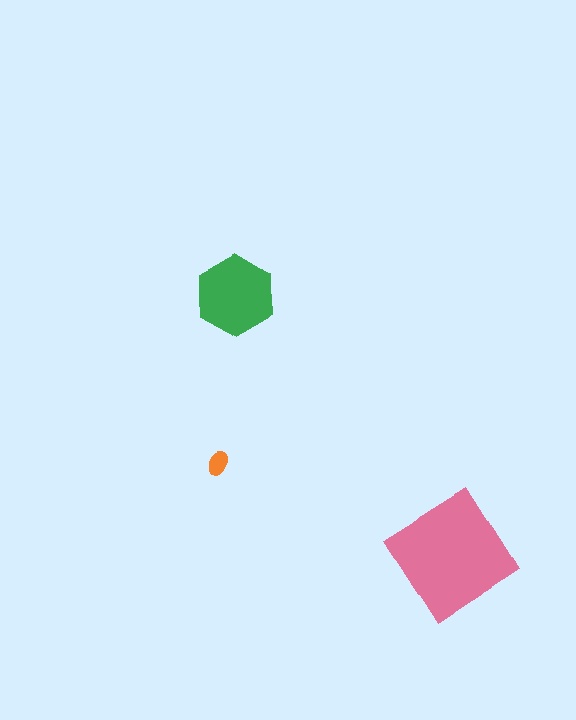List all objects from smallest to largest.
The orange ellipse, the green hexagon, the pink diamond.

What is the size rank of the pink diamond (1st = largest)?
1st.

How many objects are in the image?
There are 3 objects in the image.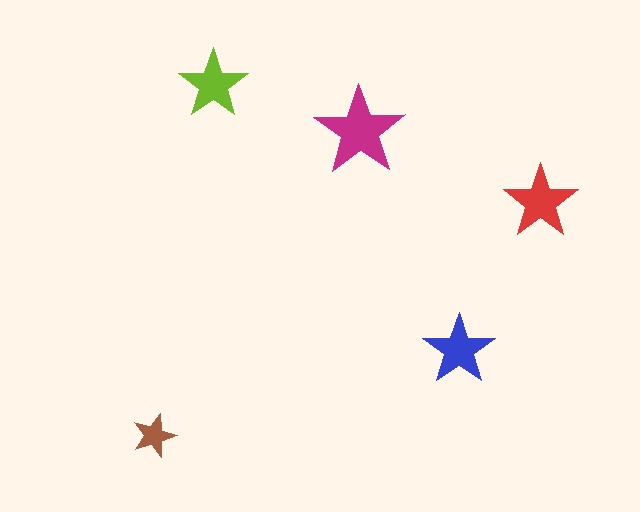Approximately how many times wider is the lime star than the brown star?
About 1.5 times wider.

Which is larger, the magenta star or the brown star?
The magenta one.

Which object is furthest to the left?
The brown star is leftmost.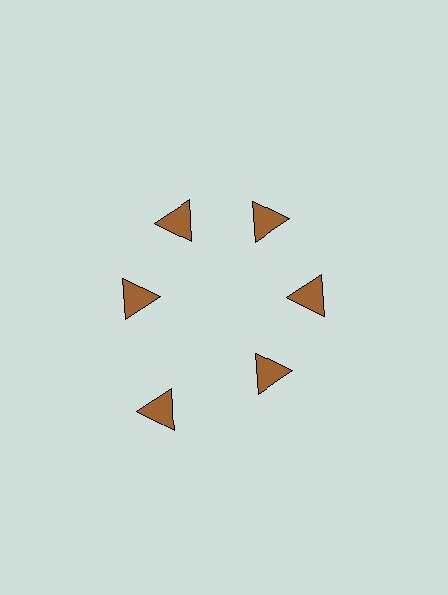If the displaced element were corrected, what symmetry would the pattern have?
It would have 6-fold rotational symmetry — the pattern would map onto itself every 60 degrees.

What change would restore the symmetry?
The symmetry would be restored by moving it inward, back onto the ring so that all 6 triangles sit at equal angles and equal distance from the center.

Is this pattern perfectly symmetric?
No. The 6 brown triangles are arranged in a ring, but one element near the 7 o'clock position is pushed outward from the center, breaking the 6-fold rotational symmetry.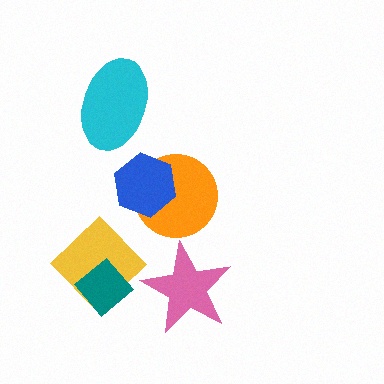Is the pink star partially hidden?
No, no other shape covers it.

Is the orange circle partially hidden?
Yes, it is partially covered by another shape.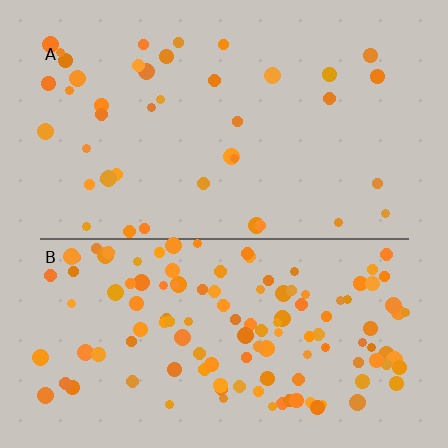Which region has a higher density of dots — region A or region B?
B (the bottom).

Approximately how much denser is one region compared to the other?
Approximately 3.1× — region B over region A.